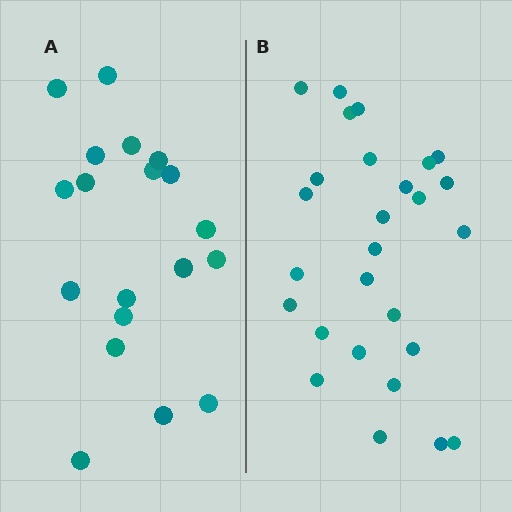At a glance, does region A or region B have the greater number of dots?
Region B (the right region) has more dots.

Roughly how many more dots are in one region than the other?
Region B has roughly 8 or so more dots than region A.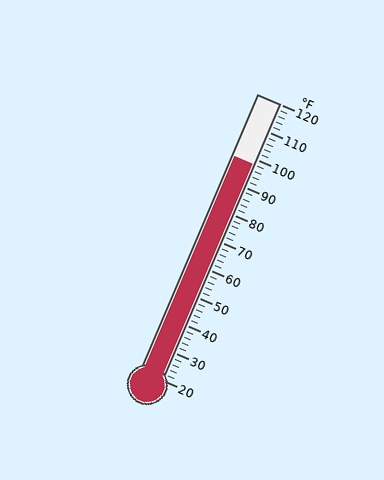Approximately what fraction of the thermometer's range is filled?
The thermometer is filled to approximately 80% of its range.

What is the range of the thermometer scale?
The thermometer scale ranges from 20°F to 120°F.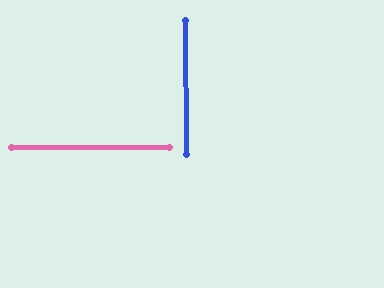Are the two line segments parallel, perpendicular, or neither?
Perpendicular — they meet at approximately 89°.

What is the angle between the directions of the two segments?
Approximately 89 degrees.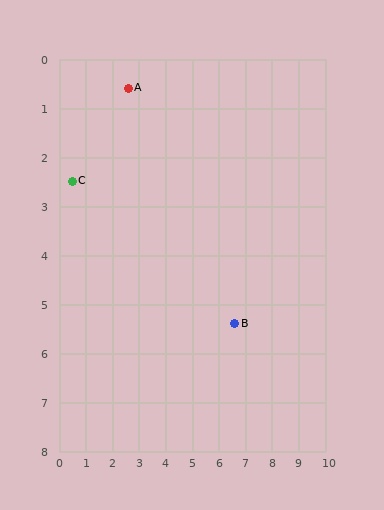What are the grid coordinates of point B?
Point B is at approximately (6.6, 5.4).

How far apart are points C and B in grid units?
Points C and B are about 6.8 grid units apart.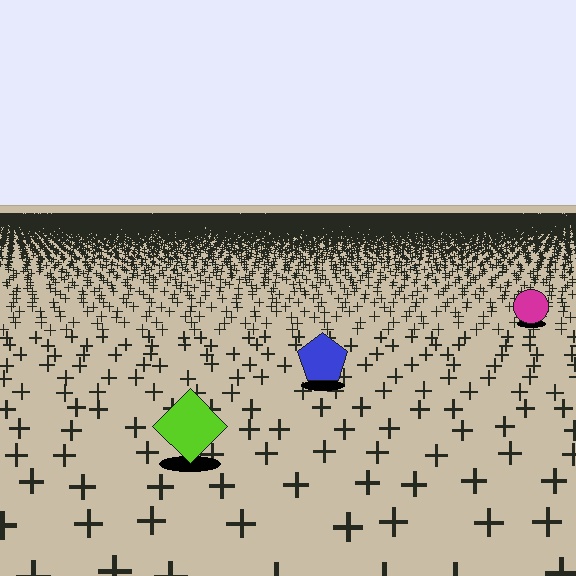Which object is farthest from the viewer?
The magenta circle is farthest from the viewer. It appears smaller and the ground texture around it is denser.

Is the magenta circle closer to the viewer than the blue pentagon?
No. The blue pentagon is closer — you can tell from the texture gradient: the ground texture is coarser near it.